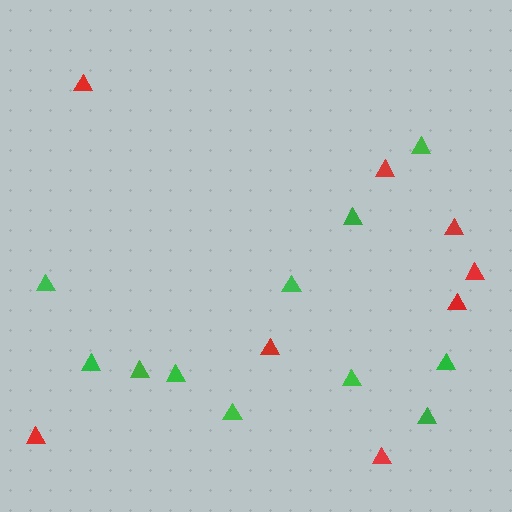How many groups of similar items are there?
There are 2 groups: one group of red triangles (8) and one group of green triangles (11).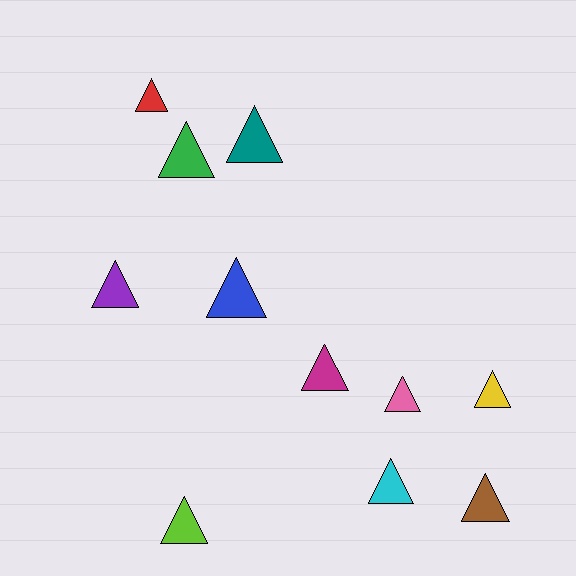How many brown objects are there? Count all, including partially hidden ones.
There is 1 brown object.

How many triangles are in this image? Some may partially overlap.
There are 11 triangles.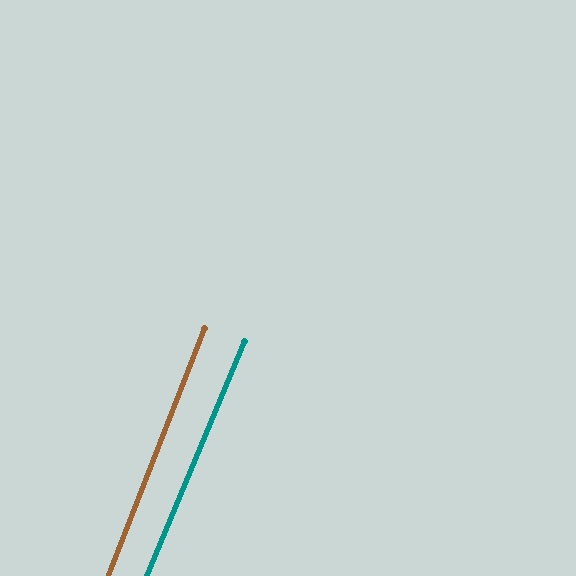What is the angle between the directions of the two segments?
Approximately 1 degree.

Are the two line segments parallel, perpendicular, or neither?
Parallel — their directions differ by only 1.4°.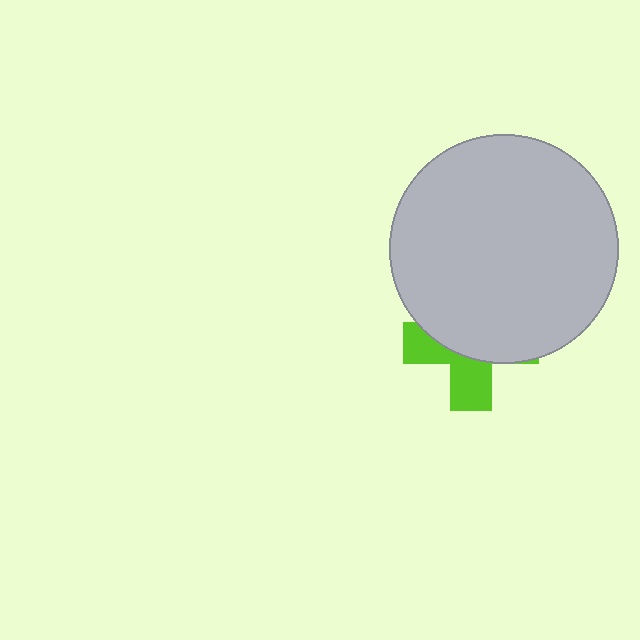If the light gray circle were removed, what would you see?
You would see the complete lime cross.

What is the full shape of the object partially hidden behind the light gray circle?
The partially hidden object is a lime cross.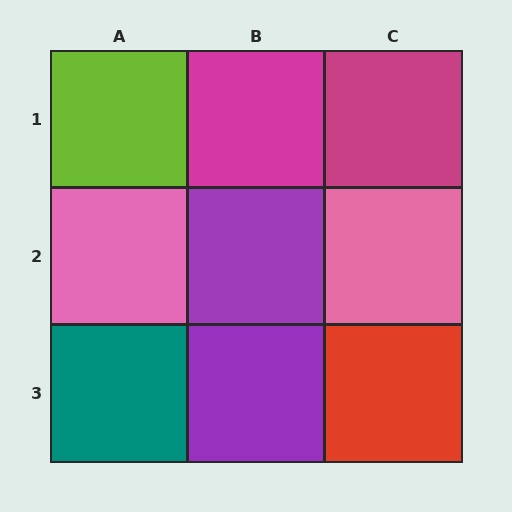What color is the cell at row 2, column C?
Pink.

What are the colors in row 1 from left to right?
Lime, magenta, magenta.